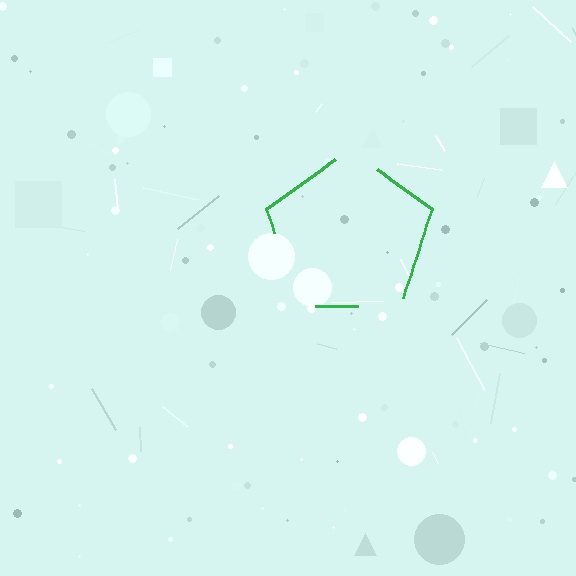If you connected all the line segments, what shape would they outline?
They would outline a pentagon.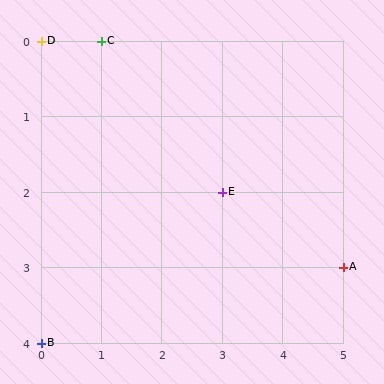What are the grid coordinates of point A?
Point A is at grid coordinates (5, 3).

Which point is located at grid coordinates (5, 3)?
Point A is at (5, 3).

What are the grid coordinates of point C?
Point C is at grid coordinates (1, 0).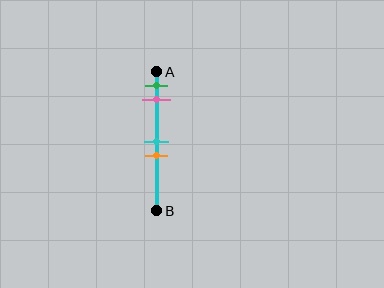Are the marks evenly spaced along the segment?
No, the marks are not evenly spaced.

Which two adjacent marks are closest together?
The cyan and orange marks are the closest adjacent pair.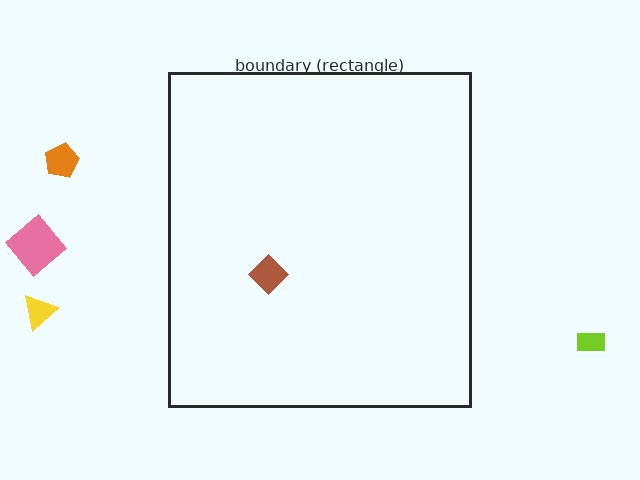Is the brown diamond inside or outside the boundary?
Inside.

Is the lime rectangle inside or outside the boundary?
Outside.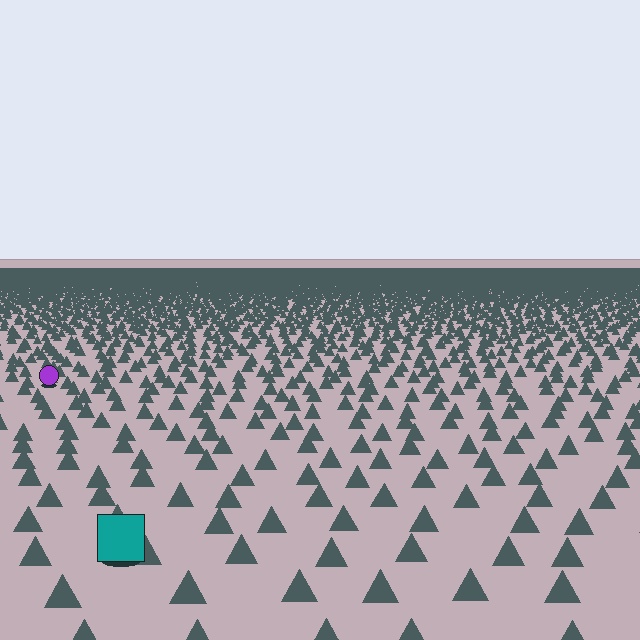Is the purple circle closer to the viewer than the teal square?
No. The teal square is closer — you can tell from the texture gradient: the ground texture is coarser near it.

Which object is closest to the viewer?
The teal square is closest. The texture marks near it are larger and more spread out.